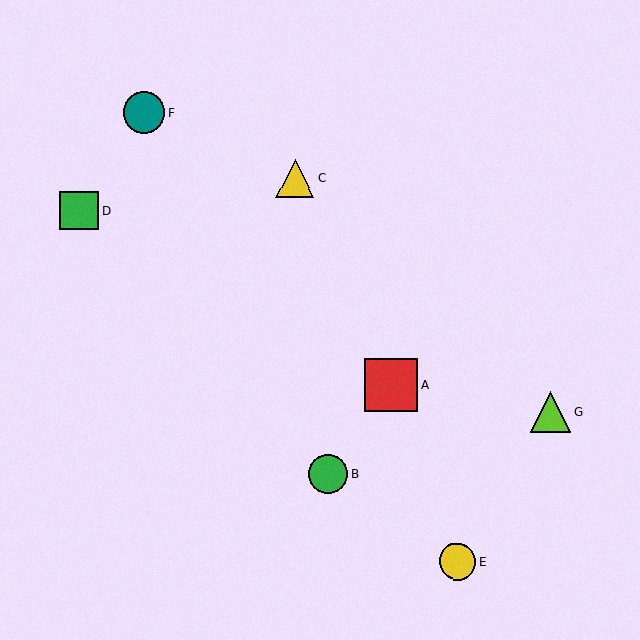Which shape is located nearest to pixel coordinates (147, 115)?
The teal circle (labeled F) at (144, 113) is nearest to that location.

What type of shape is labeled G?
Shape G is a lime triangle.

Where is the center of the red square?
The center of the red square is at (391, 385).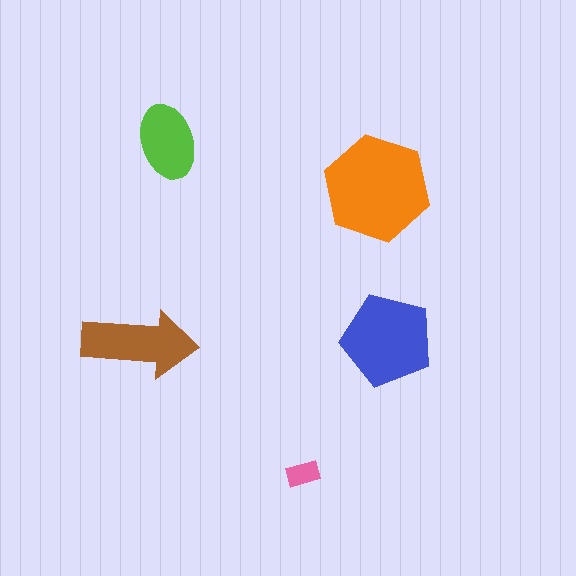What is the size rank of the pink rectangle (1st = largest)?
5th.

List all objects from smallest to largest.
The pink rectangle, the lime ellipse, the brown arrow, the blue pentagon, the orange hexagon.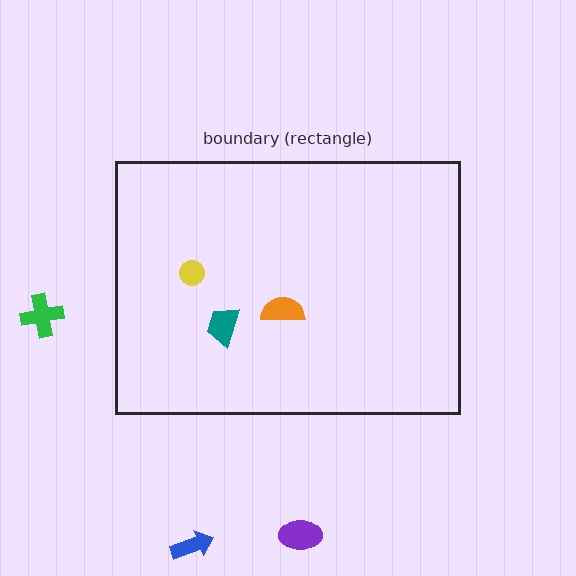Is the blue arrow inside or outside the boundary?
Outside.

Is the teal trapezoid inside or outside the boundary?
Inside.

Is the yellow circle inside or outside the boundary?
Inside.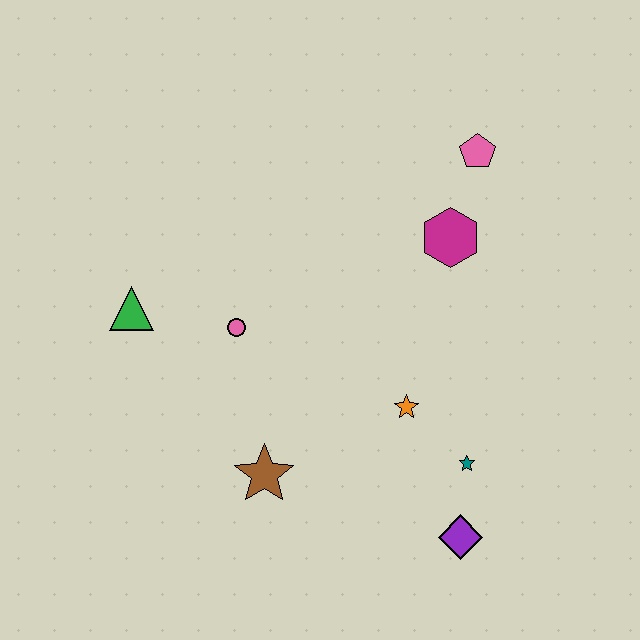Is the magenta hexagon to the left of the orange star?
No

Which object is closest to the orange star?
The teal star is closest to the orange star.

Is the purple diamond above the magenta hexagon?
No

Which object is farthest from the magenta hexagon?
The green triangle is farthest from the magenta hexagon.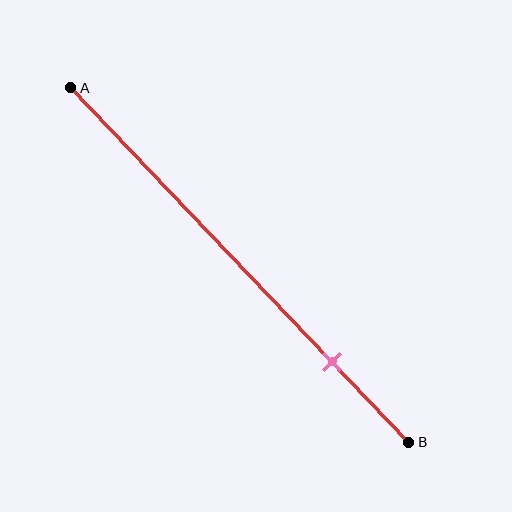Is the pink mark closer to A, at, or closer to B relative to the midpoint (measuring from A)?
The pink mark is closer to point B than the midpoint of segment AB.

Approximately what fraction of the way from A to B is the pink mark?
The pink mark is approximately 75% of the way from A to B.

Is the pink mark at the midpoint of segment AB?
No, the mark is at about 75% from A, not at the 50% midpoint.